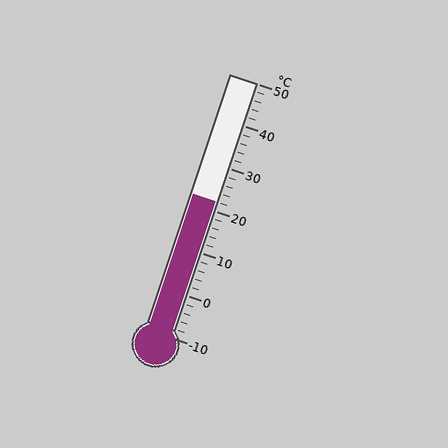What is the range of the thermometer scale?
The thermometer scale ranges from -10°C to 50°C.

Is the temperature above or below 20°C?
The temperature is above 20°C.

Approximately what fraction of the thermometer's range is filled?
The thermometer is filled to approximately 55% of its range.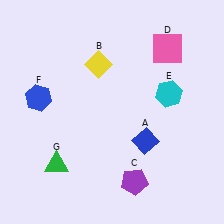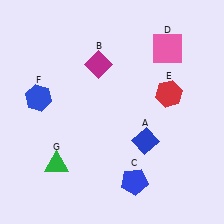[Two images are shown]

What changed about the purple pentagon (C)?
In Image 1, C is purple. In Image 2, it changed to blue.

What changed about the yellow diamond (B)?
In Image 1, B is yellow. In Image 2, it changed to magenta.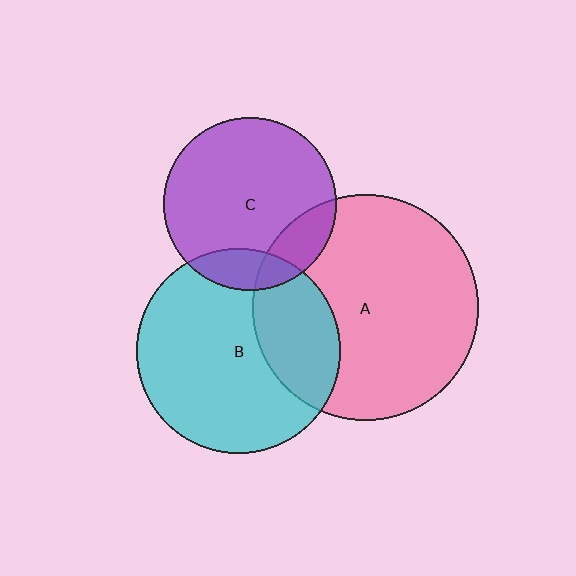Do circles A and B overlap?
Yes.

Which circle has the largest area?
Circle A (pink).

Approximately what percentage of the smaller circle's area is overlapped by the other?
Approximately 30%.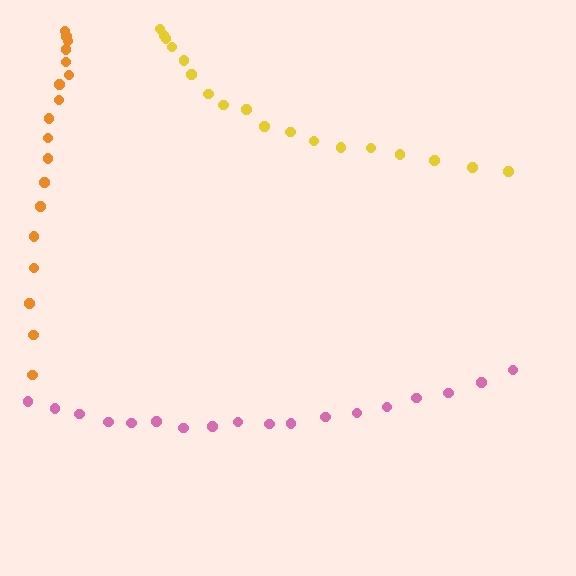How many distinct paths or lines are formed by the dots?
There are 3 distinct paths.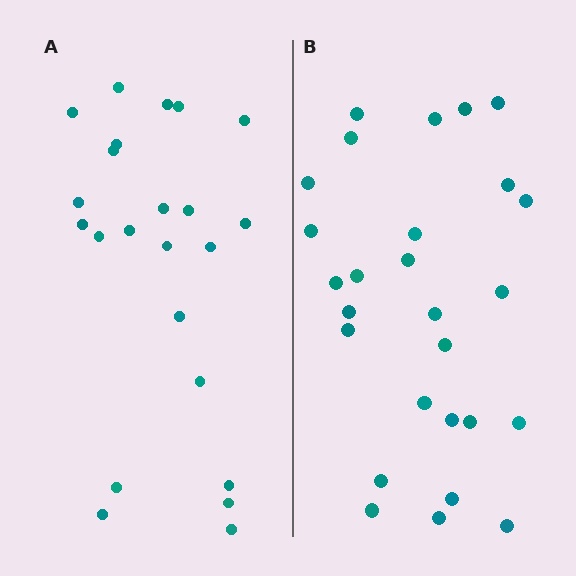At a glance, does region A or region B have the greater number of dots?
Region B (the right region) has more dots.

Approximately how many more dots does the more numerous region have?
Region B has about 4 more dots than region A.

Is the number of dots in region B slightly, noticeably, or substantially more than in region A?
Region B has only slightly more — the two regions are fairly close. The ratio is roughly 1.2 to 1.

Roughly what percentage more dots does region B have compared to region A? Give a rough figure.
About 15% more.